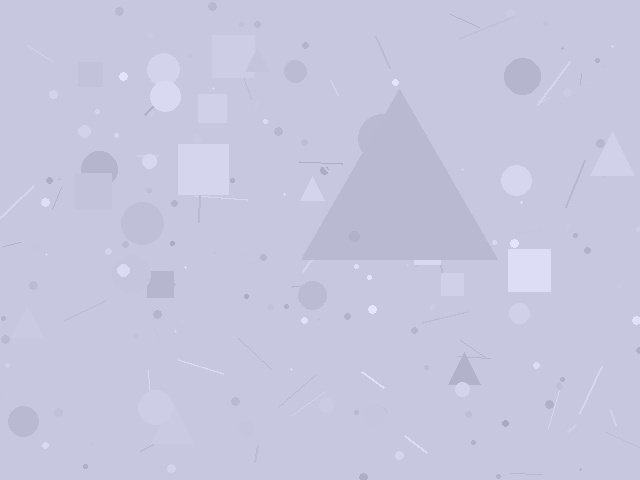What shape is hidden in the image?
A triangle is hidden in the image.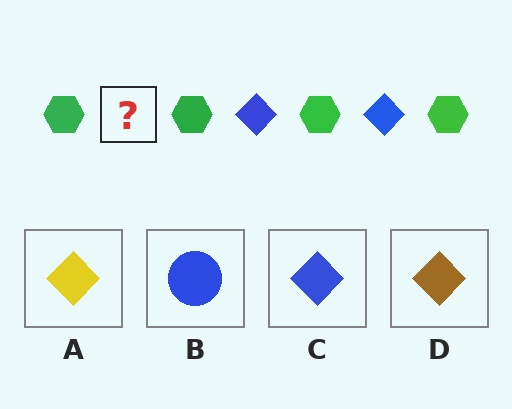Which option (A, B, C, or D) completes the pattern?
C.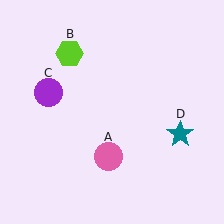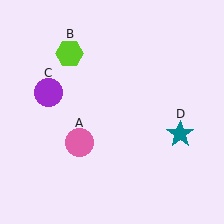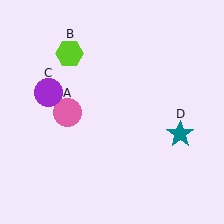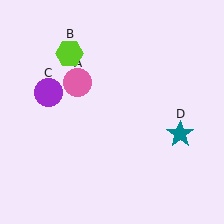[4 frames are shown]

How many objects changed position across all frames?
1 object changed position: pink circle (object A).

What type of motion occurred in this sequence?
The pink circle (object A) rotated clockwise around the center of the scene.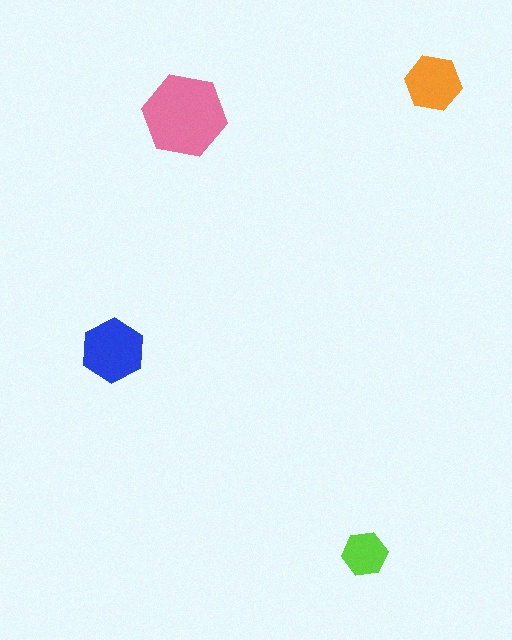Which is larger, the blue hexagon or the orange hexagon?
The blue one.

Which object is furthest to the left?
The blue hexagon is leftmost.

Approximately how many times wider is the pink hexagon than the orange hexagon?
About 1.5 times wider.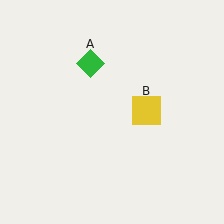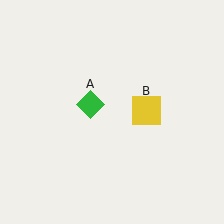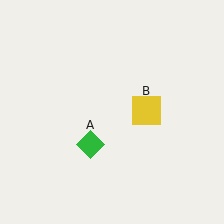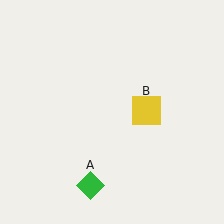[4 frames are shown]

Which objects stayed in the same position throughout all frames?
Yellow square (object B) remained stationary.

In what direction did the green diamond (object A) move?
The green diamond (object A) moved down.